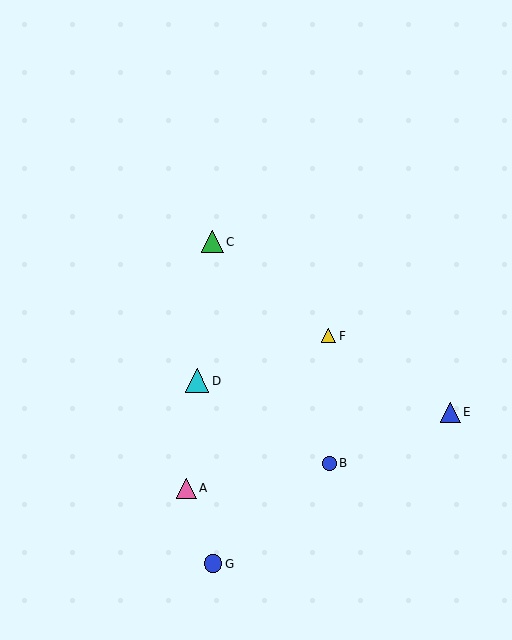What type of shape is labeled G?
Shape G is a blue circle.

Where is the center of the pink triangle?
The center of the pink triangle is at (186, 488).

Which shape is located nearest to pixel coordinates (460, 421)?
The blue triangle (labeled E) at (451, 412) is nearest to that location.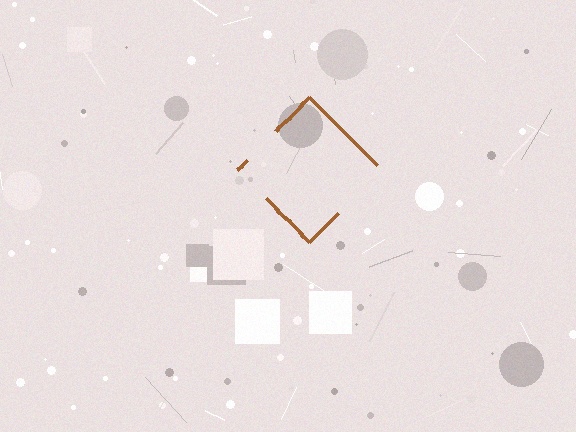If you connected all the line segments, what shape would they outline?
They would outline a diamond.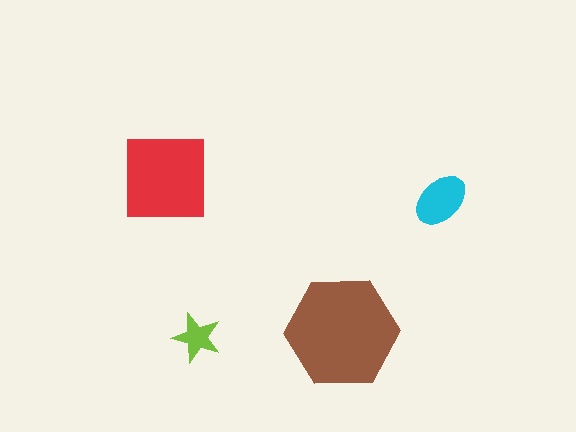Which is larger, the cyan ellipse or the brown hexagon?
The brown hexagon.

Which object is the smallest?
The lime star.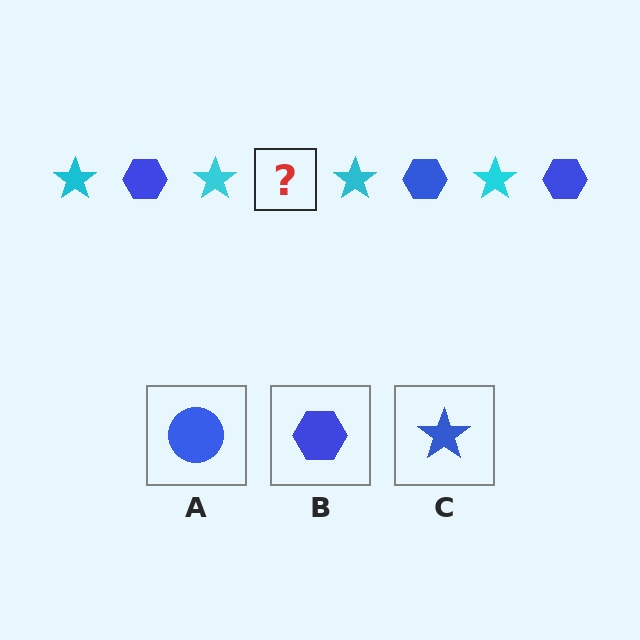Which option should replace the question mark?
Option B.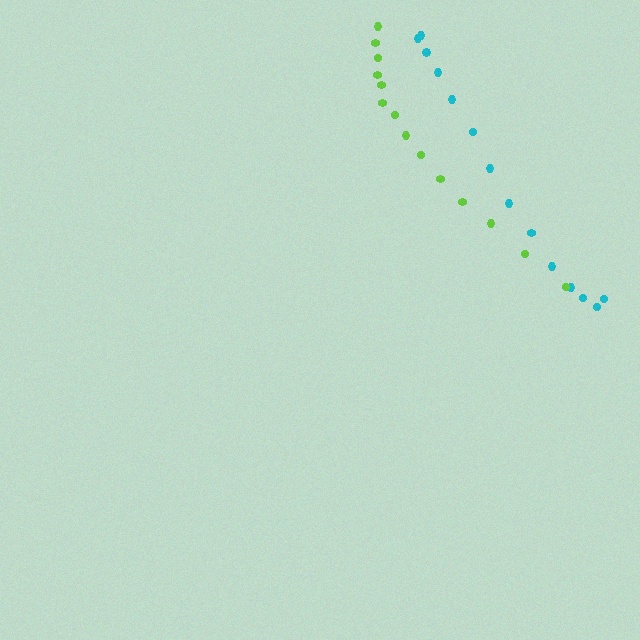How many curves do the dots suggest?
There are 2 distinct paths.